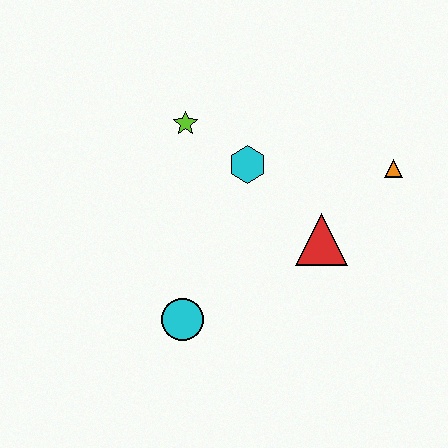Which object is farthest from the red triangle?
The lime star is farthest from the red triangle.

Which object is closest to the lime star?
The cyan hexagon is closest to the lime star.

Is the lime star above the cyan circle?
Yes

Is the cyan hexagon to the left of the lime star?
No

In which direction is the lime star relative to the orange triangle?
The lime star is to the left of the orange triangle.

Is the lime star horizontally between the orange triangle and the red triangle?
No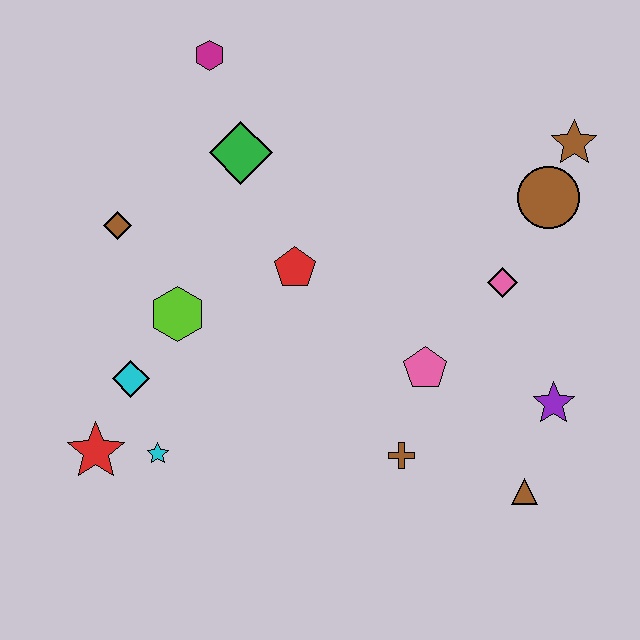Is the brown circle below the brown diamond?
No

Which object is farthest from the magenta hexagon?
The brown triangle is farthest from the magenta hexagon.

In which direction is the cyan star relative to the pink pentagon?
The cyan star is to the left of the pink pentagon.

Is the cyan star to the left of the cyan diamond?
No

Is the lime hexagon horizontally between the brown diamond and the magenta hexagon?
Yes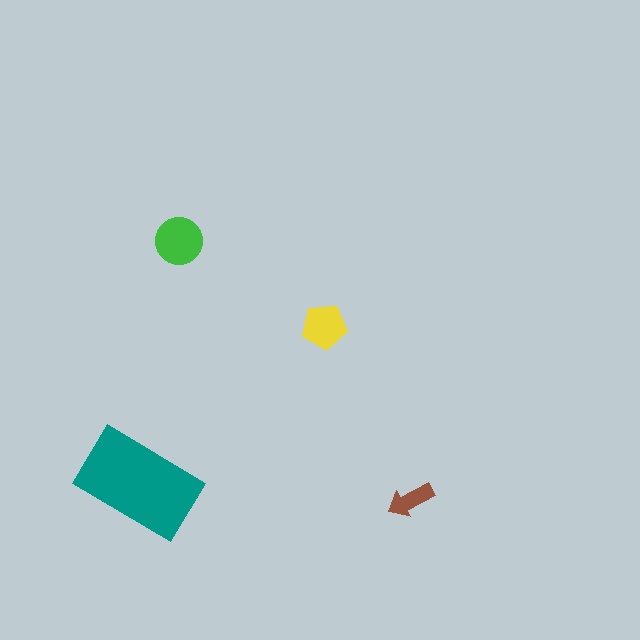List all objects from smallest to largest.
The brown arrow, the yellow pentagon, the green circle, the teal rectangle.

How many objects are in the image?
There are 4 objects in the image.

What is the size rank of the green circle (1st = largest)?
2nd.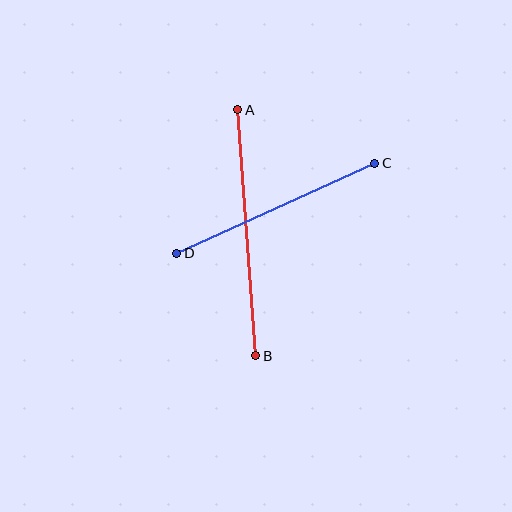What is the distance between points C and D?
The distance is approximately 217 pixels.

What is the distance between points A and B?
The distance is approximately 247 pixels.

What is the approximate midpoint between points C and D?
The midpoint is at approximately (276, 208) pixels.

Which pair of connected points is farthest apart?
Points A and B are farthest apart.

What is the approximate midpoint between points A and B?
The midpoint is at approximately (247, 233) pixels.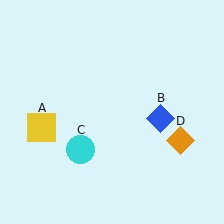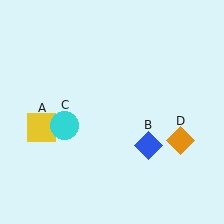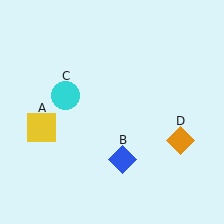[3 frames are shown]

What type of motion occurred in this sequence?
The blue diamond (object B), cyan circle (object C) rotated clockwise around the center of the scene.